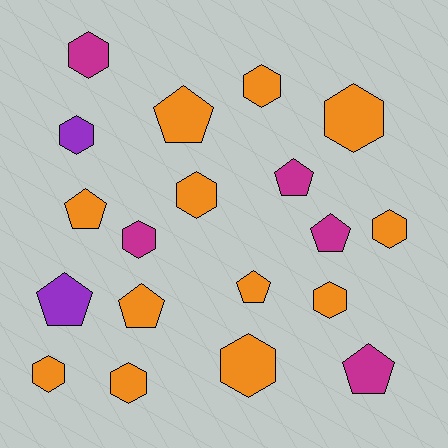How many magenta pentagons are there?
There are 3 magenta pentagons.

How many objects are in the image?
There are 19 objects.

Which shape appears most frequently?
Hexagon, with 11 objects.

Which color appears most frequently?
Orange, with 12 objects.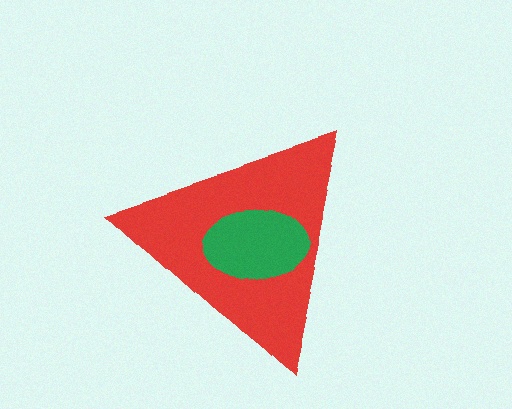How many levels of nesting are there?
2.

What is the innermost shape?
The green ellipse.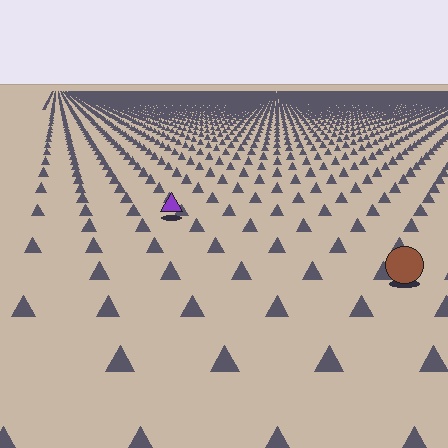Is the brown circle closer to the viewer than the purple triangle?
Yes. The brown circle is closer — you can tell from the texture gradient: the ground texture is coarser near it.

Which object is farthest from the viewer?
The purple triangle is farthest from the viewer. It appears smaller and the ground texture around it is denser.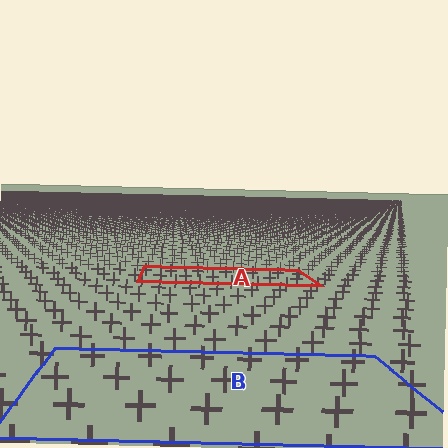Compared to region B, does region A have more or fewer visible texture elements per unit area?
Region A has more texture elements per unit area — they are packed more densely because it is farther away.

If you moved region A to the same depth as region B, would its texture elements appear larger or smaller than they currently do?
They would appear larger. At a closer depth, the same texture elements are projected at a bigger on-screen size.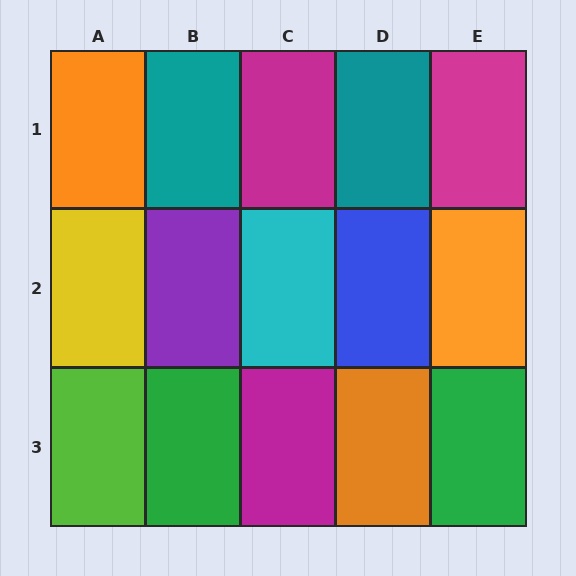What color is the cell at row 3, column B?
Green.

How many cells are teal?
2 cells are teal.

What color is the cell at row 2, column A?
Yellow.